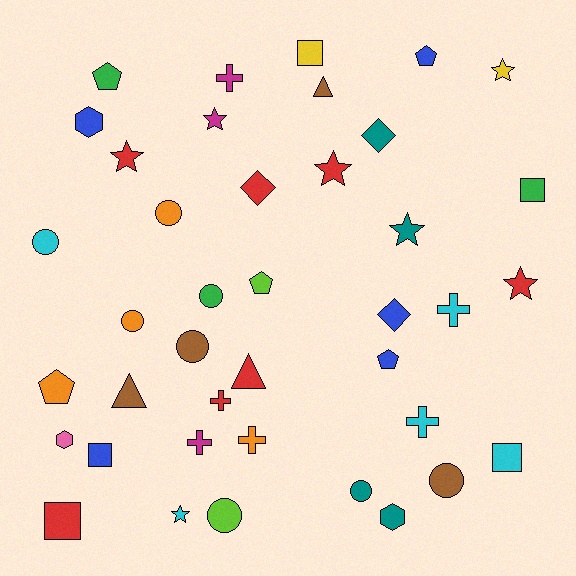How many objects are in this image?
There are 40 objects.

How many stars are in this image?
There are 7 stars.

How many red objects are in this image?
There are 7 red objects.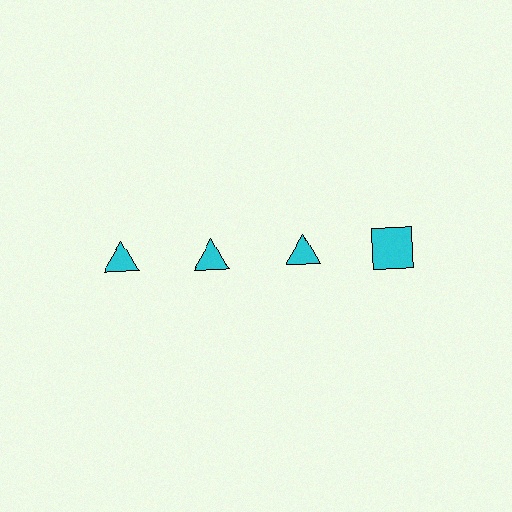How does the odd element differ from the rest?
It has a different shape: square instead of triangle.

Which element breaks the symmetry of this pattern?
The cyan square in the top row, second from right column breaks the symmetry. All other shapes are cyan triangles.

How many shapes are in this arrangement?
There are 4 shapes arranged in a grid pattern.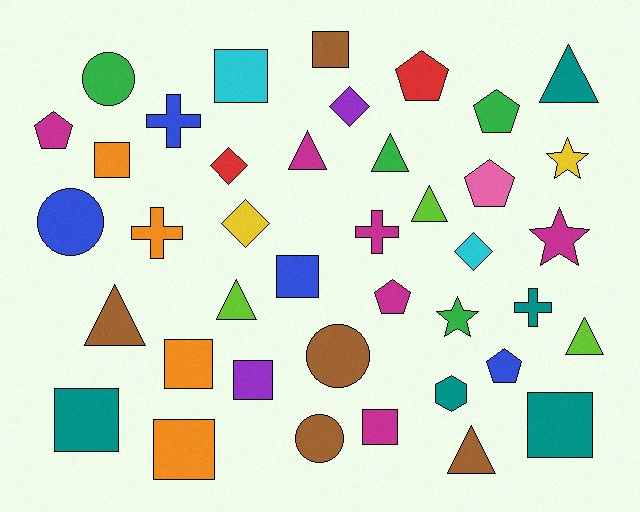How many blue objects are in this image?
There are 4 blue objects.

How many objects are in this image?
There are 40 objects.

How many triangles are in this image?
There are 8 triangles.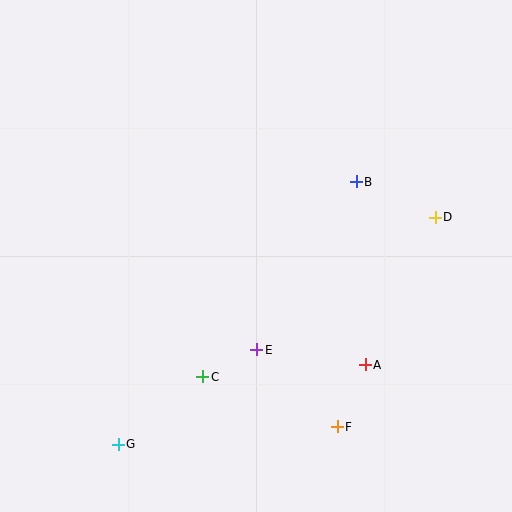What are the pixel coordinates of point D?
Point D is at (435, 217).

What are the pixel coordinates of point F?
Point F is at (337, 427).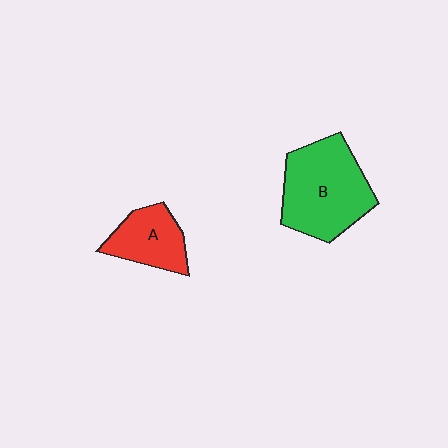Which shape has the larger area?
Shape B (green).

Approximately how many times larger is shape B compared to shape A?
Approximately 1.8 times.